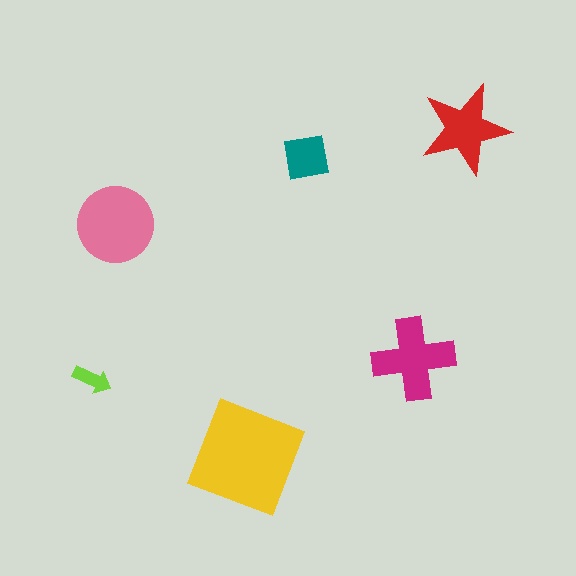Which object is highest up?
The red star is topmost.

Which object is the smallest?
The lime arrow.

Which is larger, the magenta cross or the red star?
The magenta cross.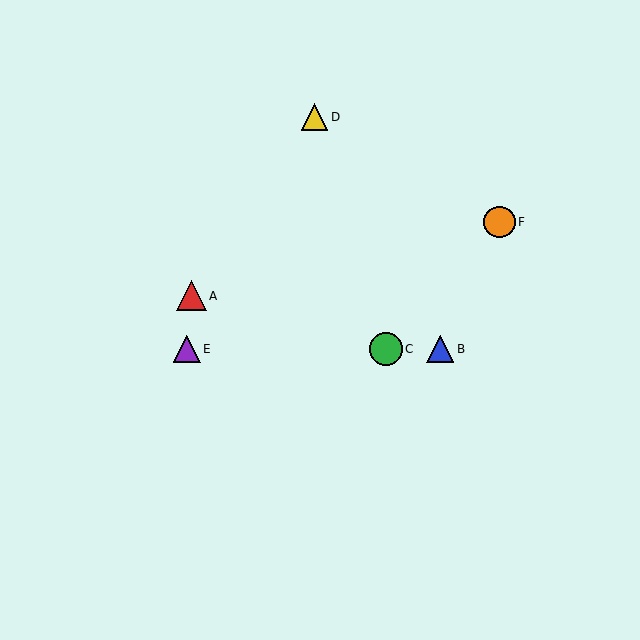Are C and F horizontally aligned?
No, C is at y≈349 and F is at y≈222.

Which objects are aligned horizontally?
Objects B, C, E are aligned horizontally.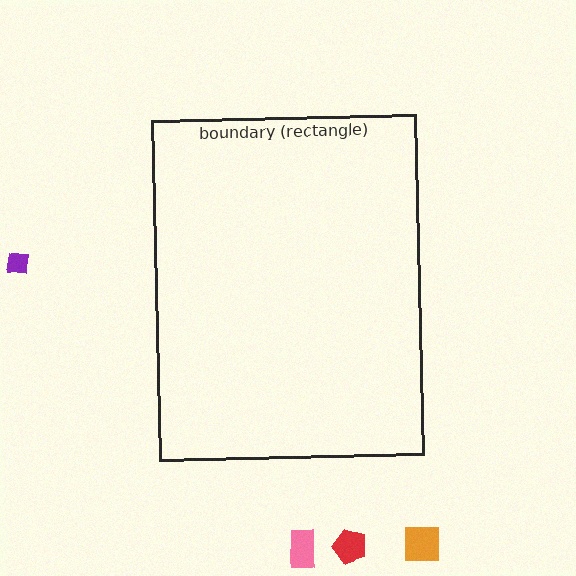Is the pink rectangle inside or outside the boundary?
Outside.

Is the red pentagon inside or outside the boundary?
Outside.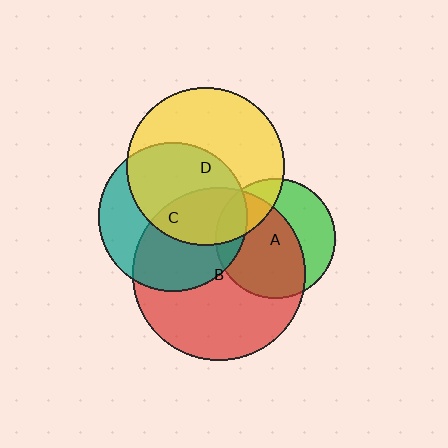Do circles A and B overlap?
Yes.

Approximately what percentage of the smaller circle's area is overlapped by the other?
Approximately 65%.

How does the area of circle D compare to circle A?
Approximately 1.7 times.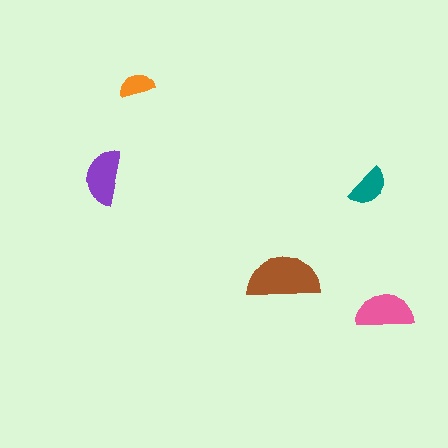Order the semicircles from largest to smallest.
the brown one, the pink one, the purple one, the teal one, the orange one.